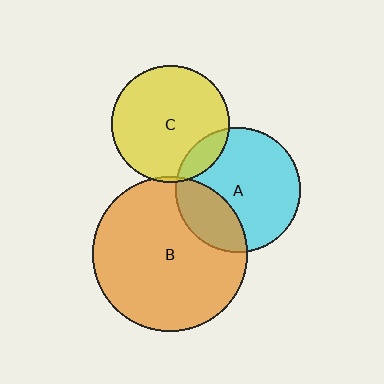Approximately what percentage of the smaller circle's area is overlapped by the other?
Approximately 30%.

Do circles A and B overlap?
Yes.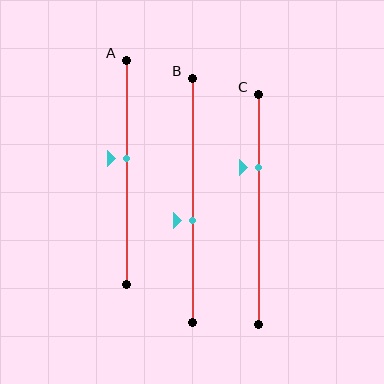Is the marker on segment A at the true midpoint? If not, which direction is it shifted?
No, the marker on segment A is shifted upward by about 6% of the segment length.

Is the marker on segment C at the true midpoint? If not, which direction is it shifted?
No, the marker on segment C is shifted upward by about 18% of the segment length.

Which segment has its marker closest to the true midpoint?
Segment A has its marker closest to the true midpoint.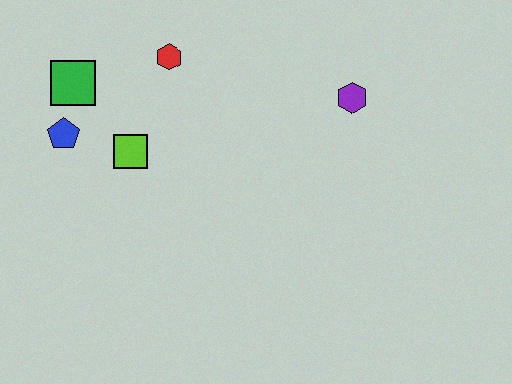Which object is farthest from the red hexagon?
The purple hexagon is farthest from the red hexagon.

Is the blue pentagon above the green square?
No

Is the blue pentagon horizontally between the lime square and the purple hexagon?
No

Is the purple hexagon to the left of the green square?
No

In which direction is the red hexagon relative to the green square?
The red hexagon is to the right of the green square.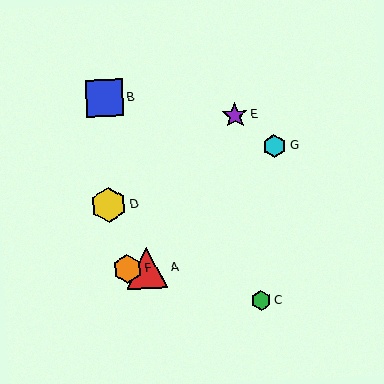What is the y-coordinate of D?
Object D is at y≈205.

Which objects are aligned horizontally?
Objects A, F are aligned horizontally.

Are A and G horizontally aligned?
No, A is at y≈268 and G is at y≈146.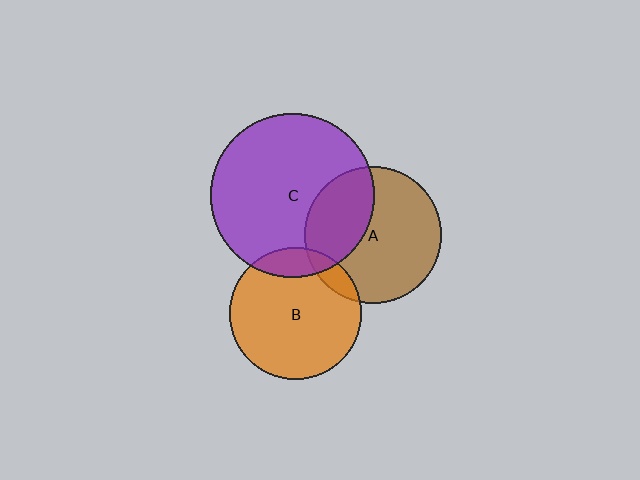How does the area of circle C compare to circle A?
Approximately 1.4 times.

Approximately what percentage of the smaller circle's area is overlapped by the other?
Approximately 10%.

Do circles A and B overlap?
Yes.